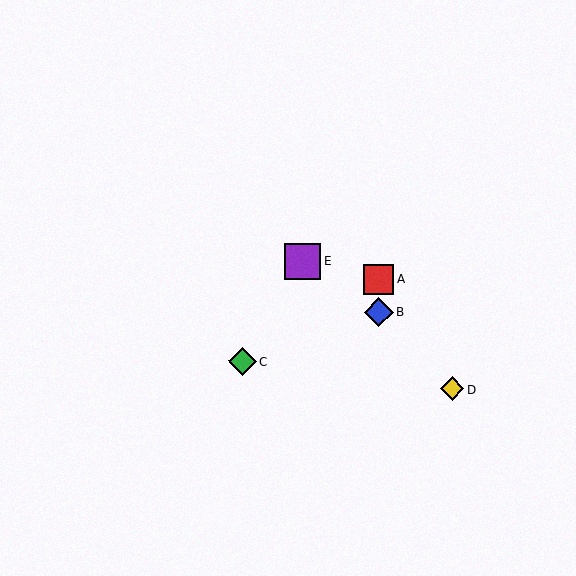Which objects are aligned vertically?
Objects A, B are aligned vertically.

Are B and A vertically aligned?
Yes, both are at x≈379.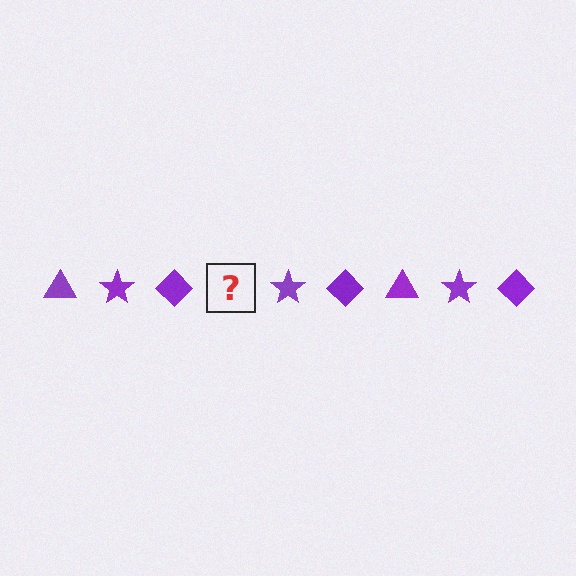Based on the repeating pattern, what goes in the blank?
The blank should be a purple triangle.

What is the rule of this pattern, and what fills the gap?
The rule is that the pattern cycles through triangle, star, diamond shapes in purple. The gap should be filled with a purple triangle.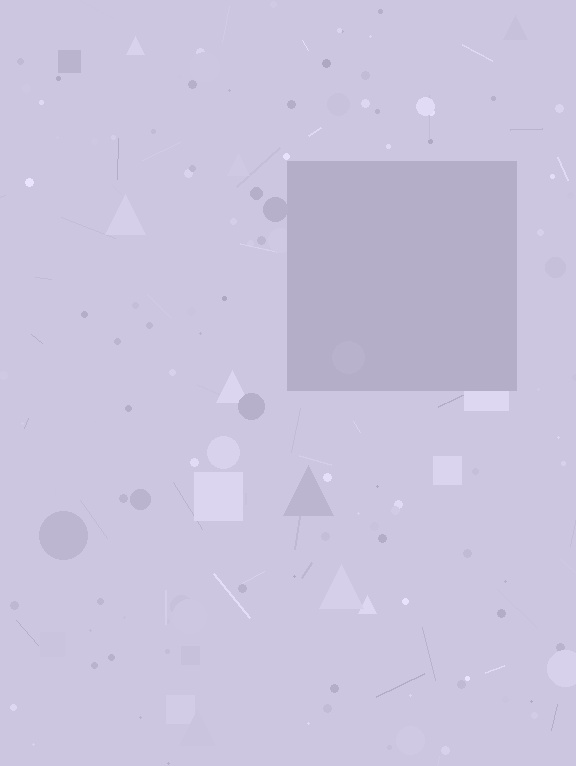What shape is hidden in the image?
A square is hidden in the image.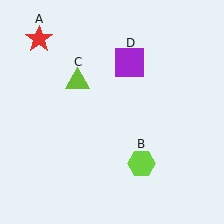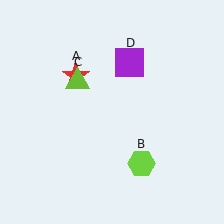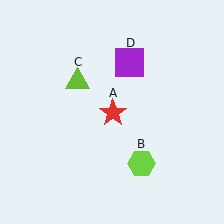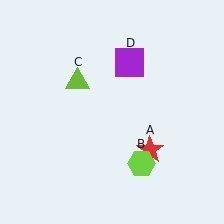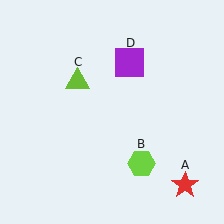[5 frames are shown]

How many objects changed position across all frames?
1 object changed position: red star (object A).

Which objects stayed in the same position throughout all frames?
Lime hexagon (object B) and lime triangle (object C) and purple square (object D) remained stationary.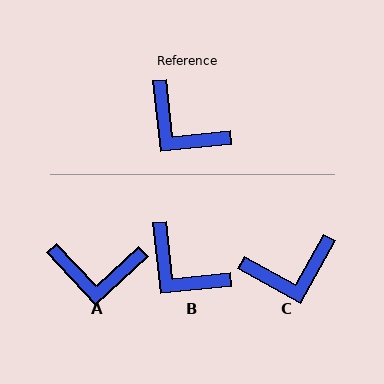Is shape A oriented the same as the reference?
No, it is off by about 37 degrees.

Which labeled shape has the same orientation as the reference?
B.